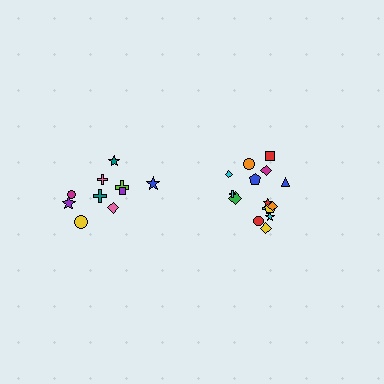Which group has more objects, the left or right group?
The right group.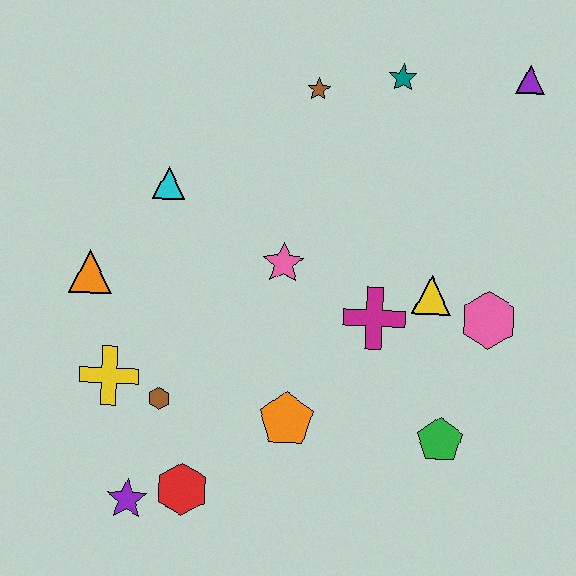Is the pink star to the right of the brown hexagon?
Yes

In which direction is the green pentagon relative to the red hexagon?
The green pentagon is to the right of the red hexagon.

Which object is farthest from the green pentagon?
The orange triangle is farthest from the green pentagon.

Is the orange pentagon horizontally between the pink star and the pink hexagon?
Yes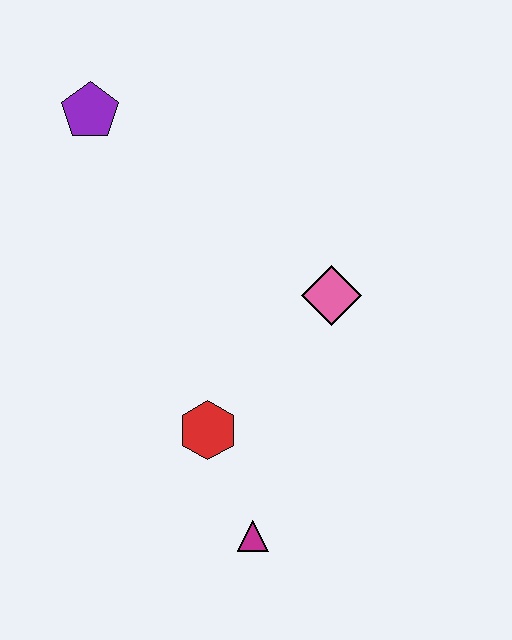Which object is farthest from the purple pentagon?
The magenta triangle is farthest from the purple pentagon.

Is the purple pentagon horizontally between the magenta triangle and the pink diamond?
No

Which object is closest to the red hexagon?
The magenta triangle is closest to the red hexagon.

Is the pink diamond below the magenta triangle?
No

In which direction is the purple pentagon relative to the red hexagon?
The purple pentagon is above the red hexagon.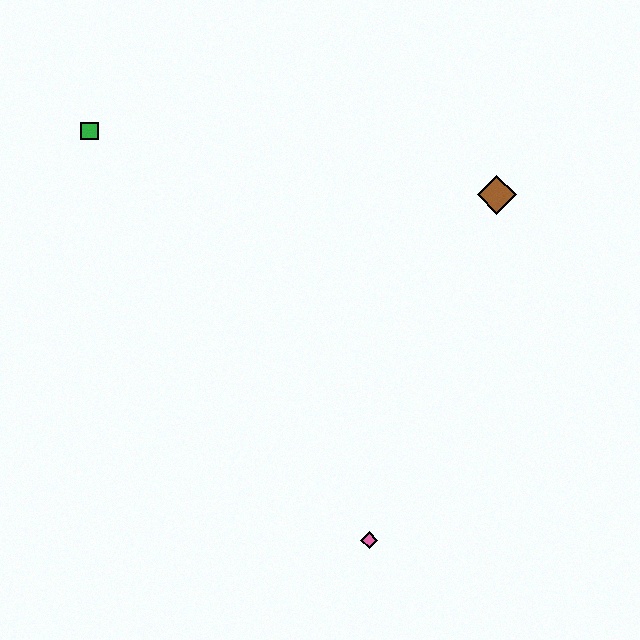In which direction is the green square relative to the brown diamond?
The green square is to the left of the brown diamond.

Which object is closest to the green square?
The brown diamond is closest to the green square.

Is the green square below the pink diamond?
No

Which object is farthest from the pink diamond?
The green square is farthest from the pink diamond.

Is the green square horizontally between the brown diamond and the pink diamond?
No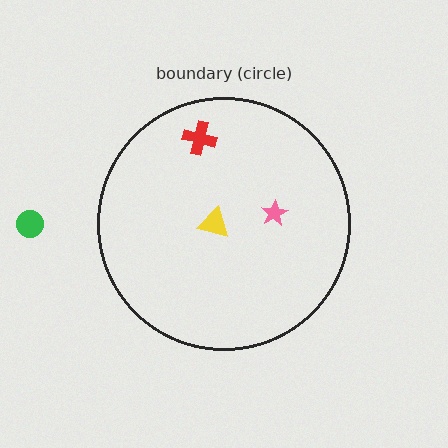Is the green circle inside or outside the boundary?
Outside.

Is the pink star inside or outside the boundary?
Inside.